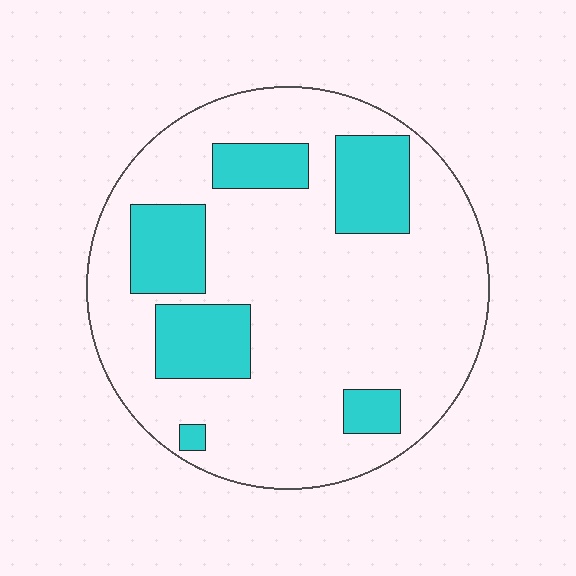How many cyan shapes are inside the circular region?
6.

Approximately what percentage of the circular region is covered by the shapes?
Approximately 25%.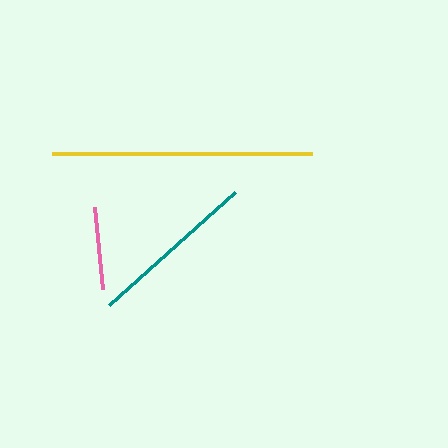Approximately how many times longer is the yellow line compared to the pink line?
The yellow line is approximately 3.1 times the length of the pink line.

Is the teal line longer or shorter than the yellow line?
The yellow line is longer than the teal line.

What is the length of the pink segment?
The pink segment is approximately 83 pixels long.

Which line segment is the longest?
The yellow line is the longest at approximately 260 pixels.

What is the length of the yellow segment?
The yellow segment is approximately 260 pixels long.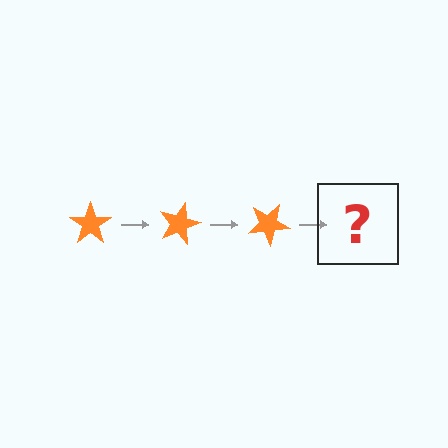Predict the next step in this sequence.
The next step is an orange star rotated 45 degrees.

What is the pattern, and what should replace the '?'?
The pattern is that the star rotates 15 degrees each step. The '?' should be an orange star rotated 45 degrees.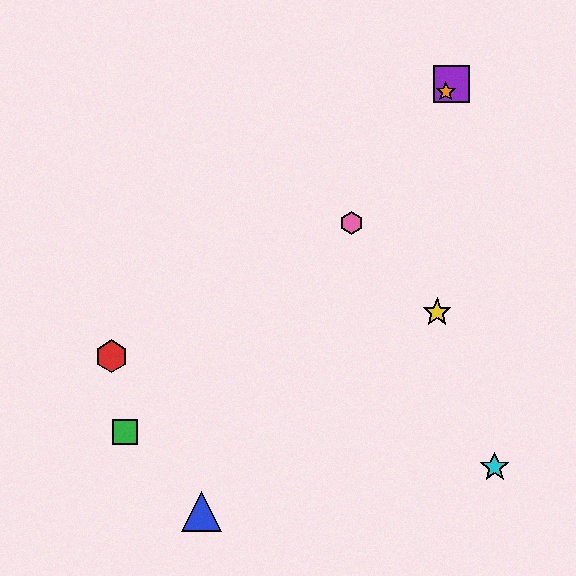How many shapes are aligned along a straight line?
3 shapes (the purple square, the orange star, the pink hexagon) are aligned along a straight line.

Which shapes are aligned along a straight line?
The purple square, the orange star, the pink hexagon are aligned along a straight line.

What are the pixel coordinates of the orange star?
The orange star is at (446, 92).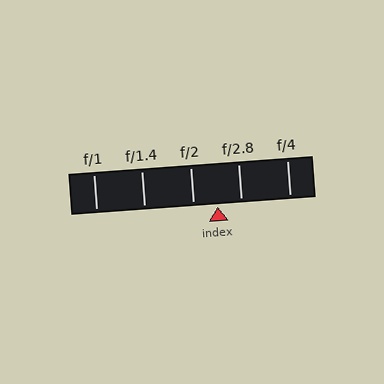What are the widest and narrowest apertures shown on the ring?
The widest aperture shown is f/1 and the narrowest is f/4.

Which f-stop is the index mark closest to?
The index mark is closest to f/2.8.